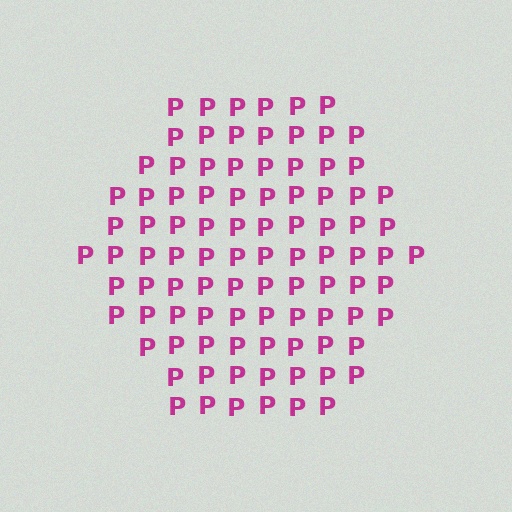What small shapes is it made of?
It is made of small letter P's.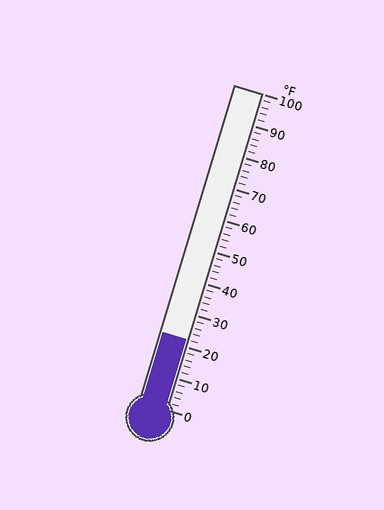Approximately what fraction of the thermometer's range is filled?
The thermometer is filled to approximately 20% of its range.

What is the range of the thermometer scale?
The thermometer scale ranges from 0°F to 100°F.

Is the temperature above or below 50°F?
The temperature is below 50°F.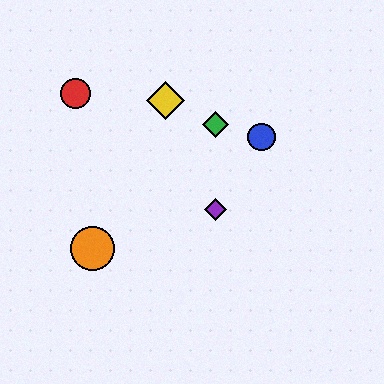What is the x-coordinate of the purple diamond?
The purple diamond is at x≈215.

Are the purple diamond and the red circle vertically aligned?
No, the purple diamond is at x≈215 and the red circle is at x≈76.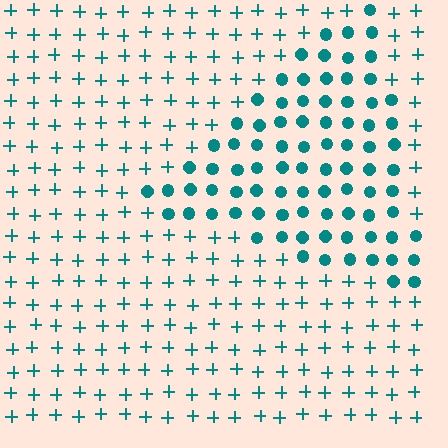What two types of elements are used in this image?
The image uses circles inside the triangle region and plus signs outside it.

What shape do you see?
I see a triangle.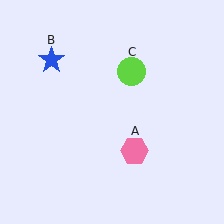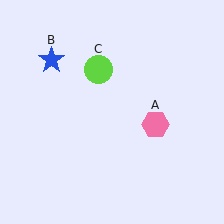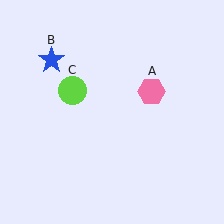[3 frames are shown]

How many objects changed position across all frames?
2 objects changed position: pink hexagon (object A), lime circle (object C).